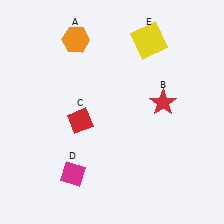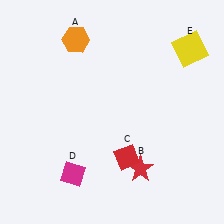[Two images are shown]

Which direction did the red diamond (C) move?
The red diamond (C) moved right.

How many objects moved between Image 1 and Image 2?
3 objects moved between the two images.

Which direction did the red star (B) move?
The red star (B) moved down.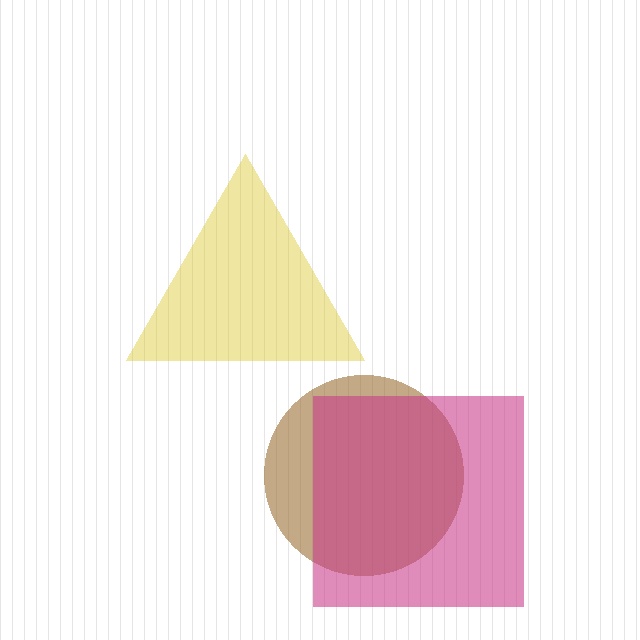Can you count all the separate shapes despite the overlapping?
Yes, there are 3 separate shapes.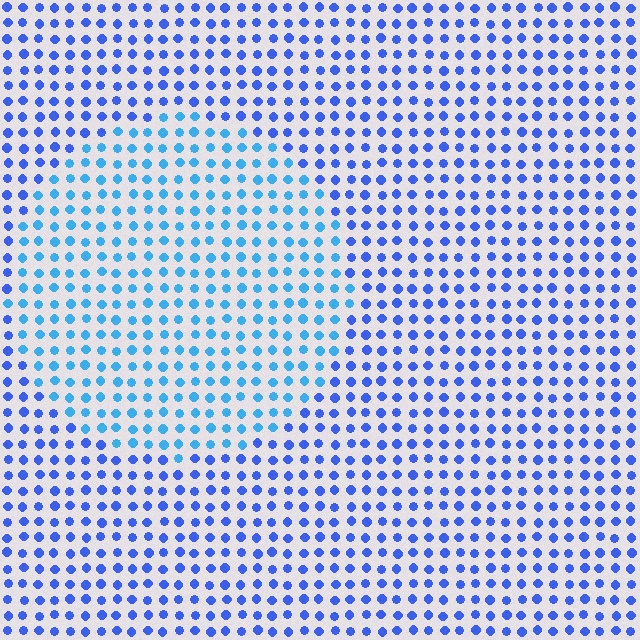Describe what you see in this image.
The image is filled with small blue elements in a uniform arrangement. A circle-shaped region is visible where the elements are tinted to a slightly different hue, forming a subtle color boundary.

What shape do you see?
I see a circle.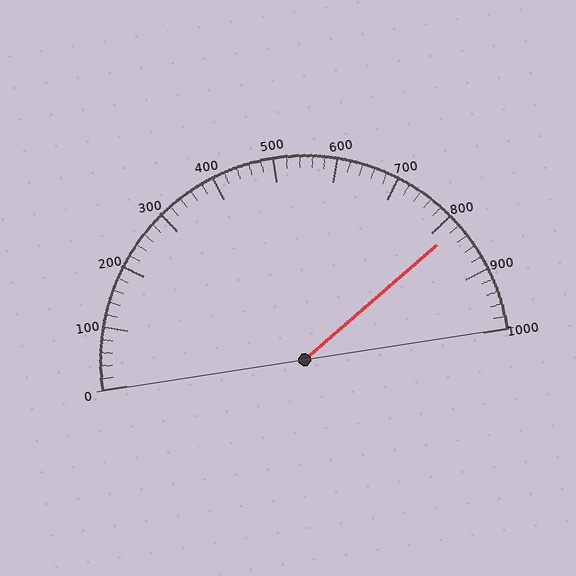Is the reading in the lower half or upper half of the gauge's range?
The reading is in the upper half of the range (0 to 1000).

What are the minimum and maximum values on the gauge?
The gauge ranges from 0 to 1000.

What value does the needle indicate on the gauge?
The needle indicates approximately 820.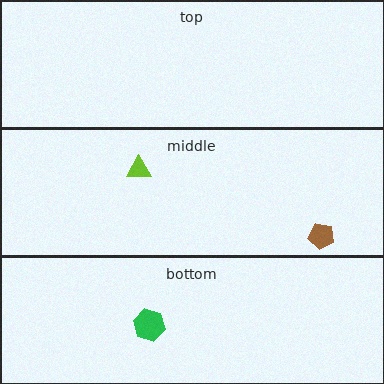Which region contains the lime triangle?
The middle region.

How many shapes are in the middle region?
2.